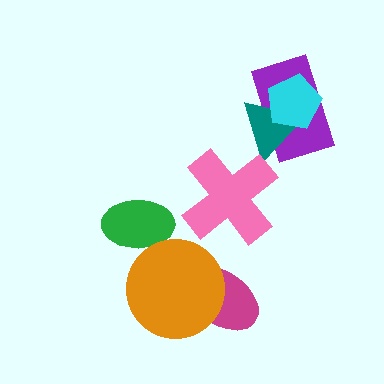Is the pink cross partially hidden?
No, no other shape covers it.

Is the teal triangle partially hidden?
Yes, it is partially covered by another shape.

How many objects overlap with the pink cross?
0 objects overlap with the pink cross.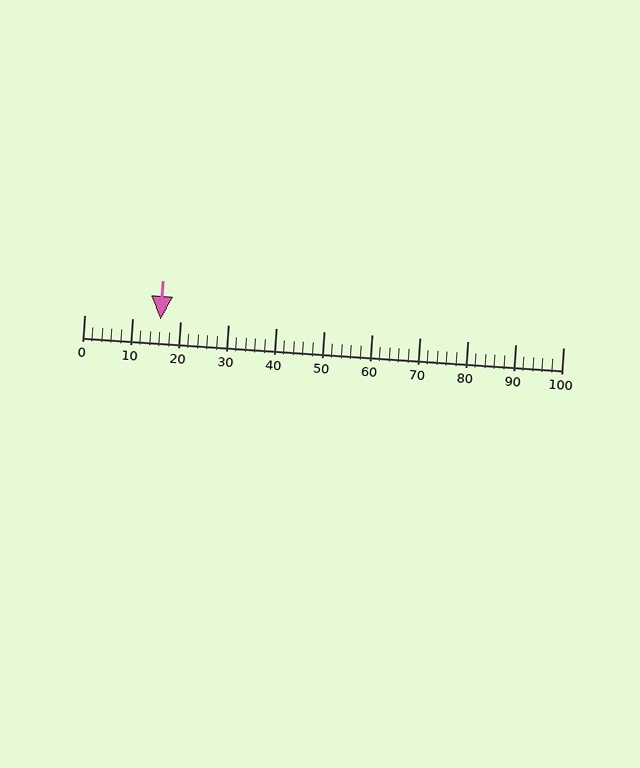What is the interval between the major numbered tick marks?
The major tick marks are spaced 10 units apart.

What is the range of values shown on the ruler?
The ruler shows values from 0 to 100.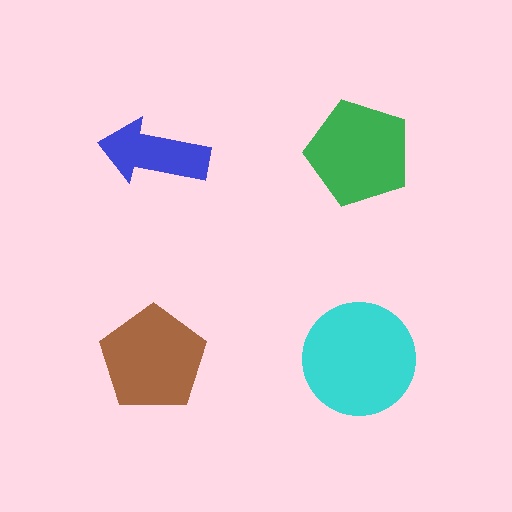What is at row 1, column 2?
A green pentagon.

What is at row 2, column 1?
A brown pentagon.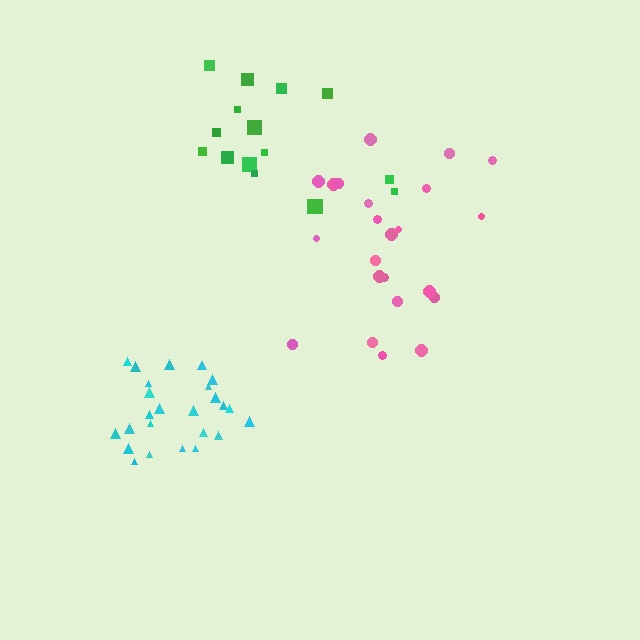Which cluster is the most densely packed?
Cyan.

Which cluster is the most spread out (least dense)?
Pink.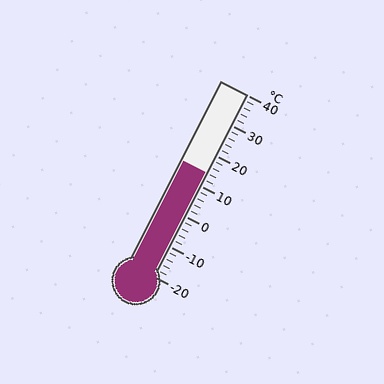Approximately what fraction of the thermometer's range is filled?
The thermometer is filled to approximately 55% of its range.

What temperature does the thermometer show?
The thermometer shows approximately 14°C.